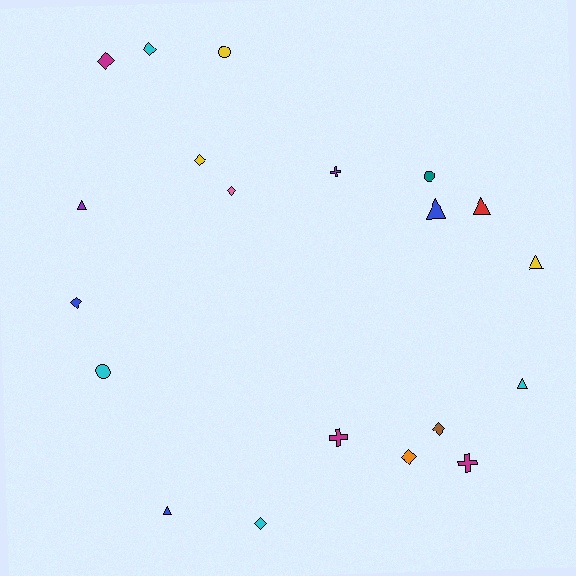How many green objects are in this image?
There are no green objects.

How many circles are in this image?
There are 3 circles.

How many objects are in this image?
There are 20 objects.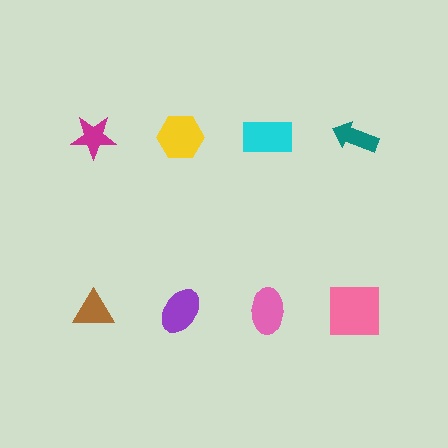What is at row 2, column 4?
A pink square.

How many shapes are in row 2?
4 shapes.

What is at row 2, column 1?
A brown triangle.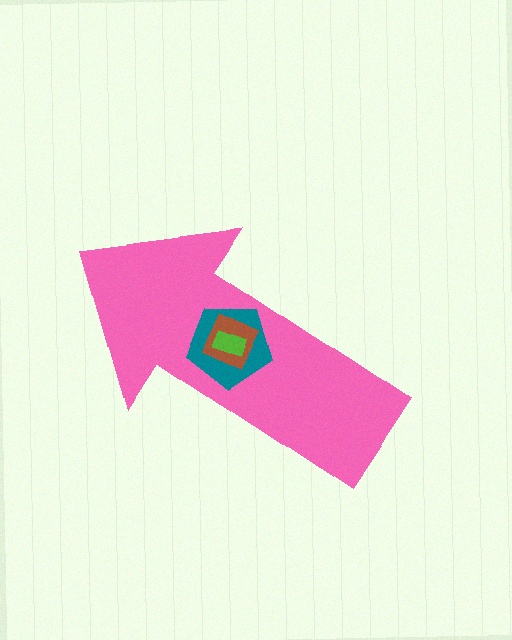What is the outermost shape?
The pink arrow.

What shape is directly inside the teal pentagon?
The brown diamond.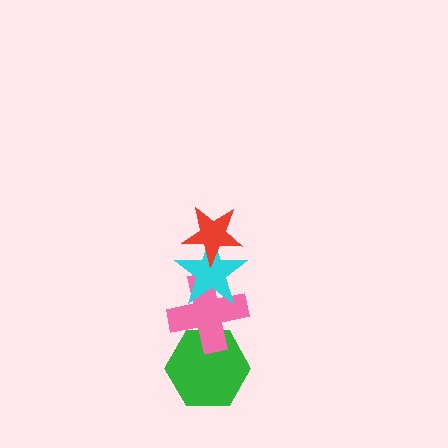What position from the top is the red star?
The red star is 1st from the top.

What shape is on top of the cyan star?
The red star is on top of the cyan star.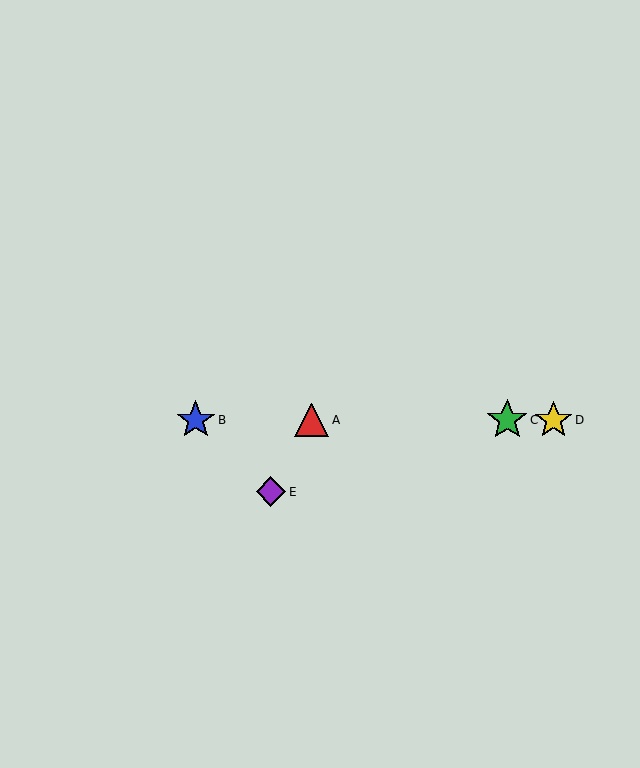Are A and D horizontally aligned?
Yes, both are at y≈420.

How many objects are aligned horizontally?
4 objects (A, B, C, D) are aligned horizontally.